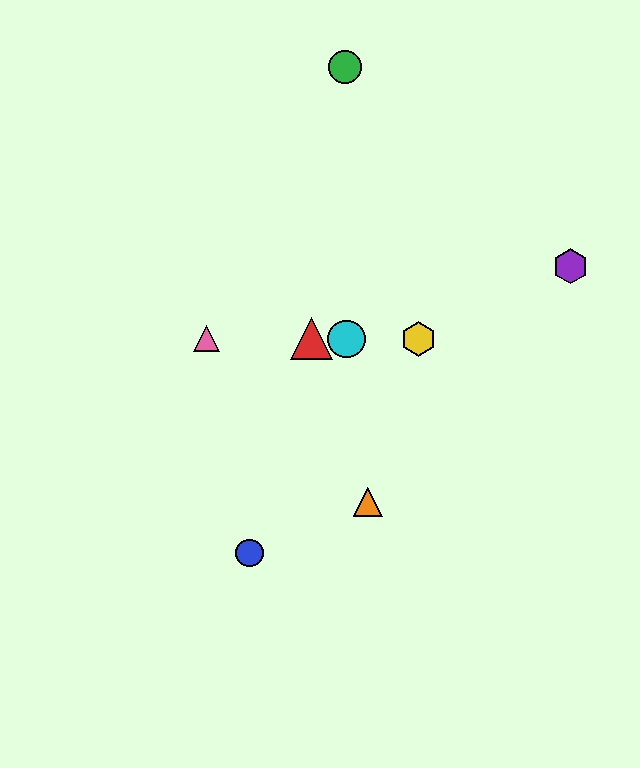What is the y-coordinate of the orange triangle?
The orange triangle is at y≈502.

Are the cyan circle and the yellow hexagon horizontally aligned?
Yes, both are at y≈339.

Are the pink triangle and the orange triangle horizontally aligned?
No, the pink triangle is at y≈339 and the orange triangle is at y≈502.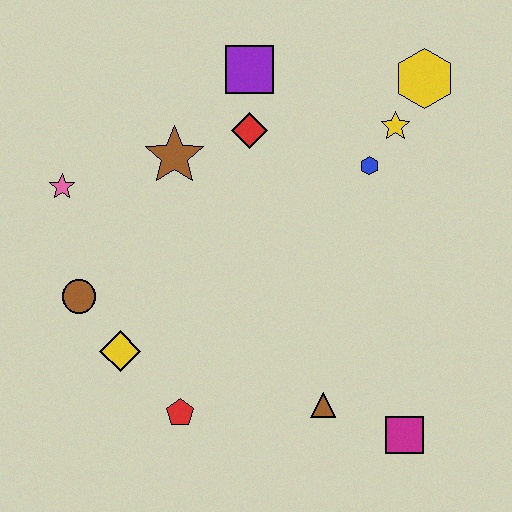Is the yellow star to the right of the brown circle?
Yes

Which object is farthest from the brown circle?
The yellow hexagon is farthest from the brown circle.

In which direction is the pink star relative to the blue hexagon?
The pink star is to the left of the blue hexagon.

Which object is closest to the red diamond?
The purple square is closest to the red diamond.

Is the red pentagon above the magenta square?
Yes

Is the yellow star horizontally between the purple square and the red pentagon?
No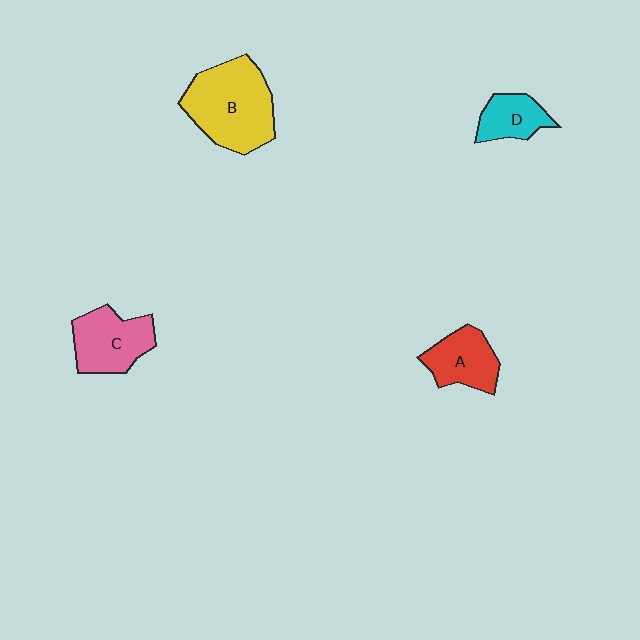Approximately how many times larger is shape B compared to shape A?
Approximately 1.8 times.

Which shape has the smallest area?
Shape D (cyan).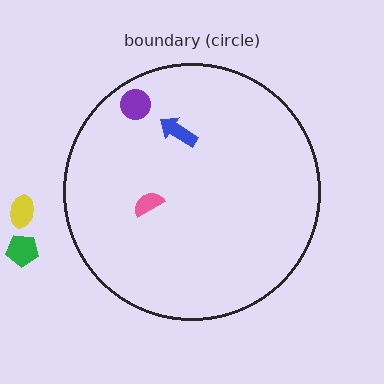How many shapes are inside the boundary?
3 inside, 2 outside.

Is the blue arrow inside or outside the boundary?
Inside.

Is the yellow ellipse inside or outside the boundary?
Outside.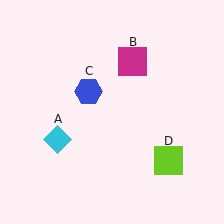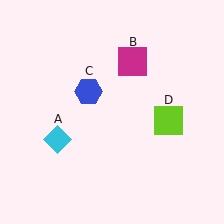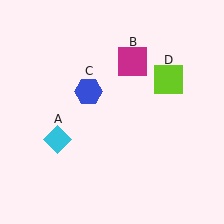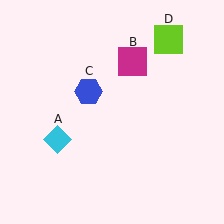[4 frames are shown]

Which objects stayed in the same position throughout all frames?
Cyan diamond (object A) and magenta square (object B) and blue hexagon (object C) remained stationary.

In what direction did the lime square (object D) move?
The lime square (object D) moved up.